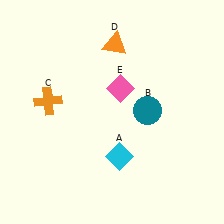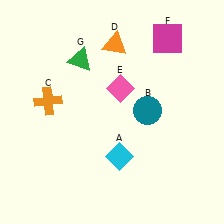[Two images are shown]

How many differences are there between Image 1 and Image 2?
There are 2 differences between the two images.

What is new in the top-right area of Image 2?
A magenta square (F) was added in the top-right area of Image 2.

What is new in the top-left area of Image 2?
A green triangle (G) was added in the top-left area of Image 2.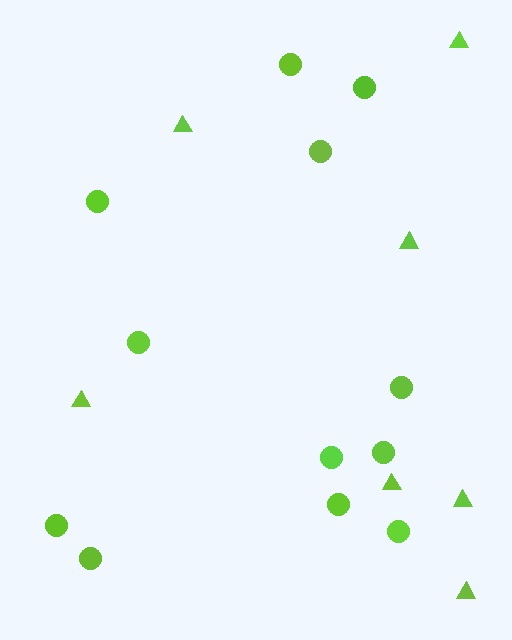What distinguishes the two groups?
There are 2 groups: one group of triangles (7) and one group of circles (12).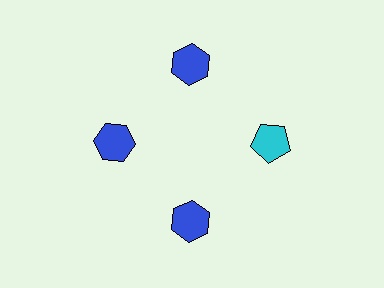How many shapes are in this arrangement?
There are 4 shapes arranged in a ring pattern.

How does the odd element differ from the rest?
It differs in both color (cyan instead of blue) and shape (pentagon instead of hexagon).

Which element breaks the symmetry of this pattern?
The cyan pentagon at roughly the 3 o'clock position breaks the symmetry. All other shapes are blue hexagons.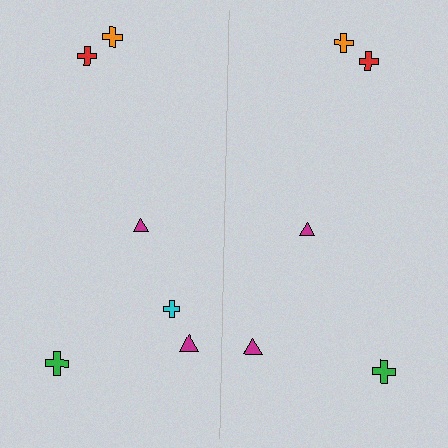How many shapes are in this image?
There are 11 shapes in this image.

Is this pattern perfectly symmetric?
No, the pattern is not perfectly symmetric. A cyan cross is missing from the right side.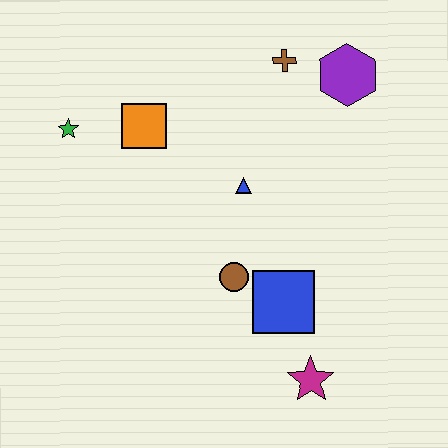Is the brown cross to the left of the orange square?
No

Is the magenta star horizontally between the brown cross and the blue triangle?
No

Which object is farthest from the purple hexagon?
The magenta star is farthest from the purple hexagon.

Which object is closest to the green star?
The orange square is closest to the green star.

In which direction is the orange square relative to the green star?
The orange square is to the right of the green star.